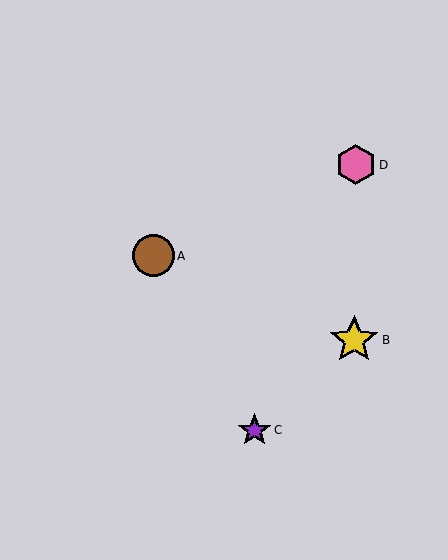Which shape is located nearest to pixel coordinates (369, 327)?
The yellow star (labeled B) at (354, 340) is nearest to that location.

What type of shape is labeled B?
Shape B is a yellow star.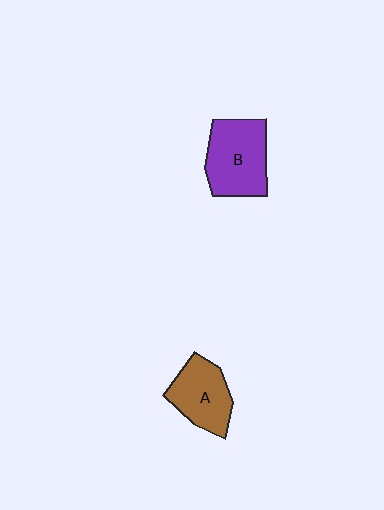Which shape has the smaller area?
Shape A (brown).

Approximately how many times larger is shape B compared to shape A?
Approximately 1.3 times.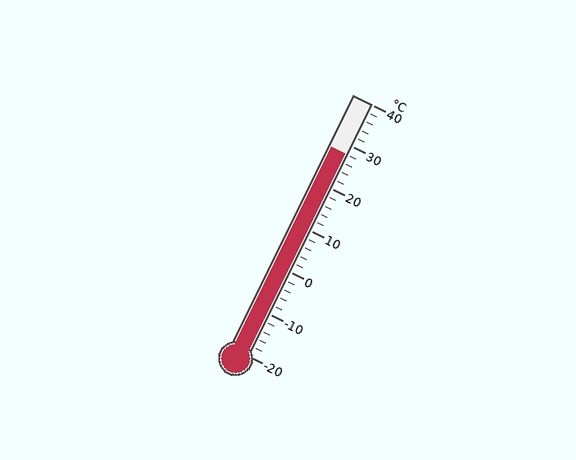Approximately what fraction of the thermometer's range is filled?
The thermometer is filled to approximately 80% of its range.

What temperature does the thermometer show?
The thermometer shows approximately 28°C.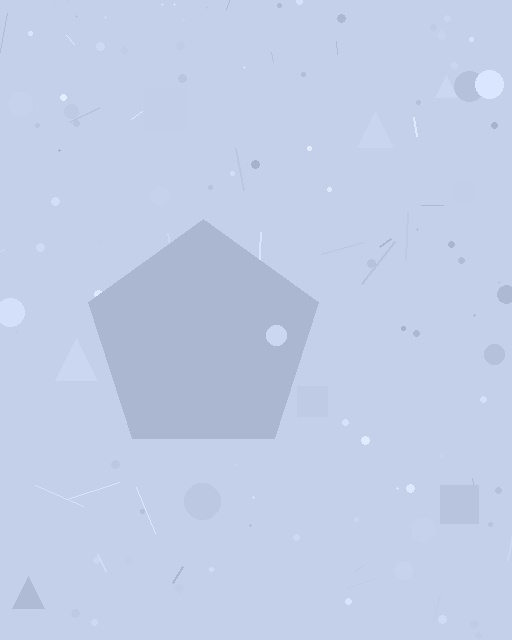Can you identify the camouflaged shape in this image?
The camouflaged shape is a pentagon.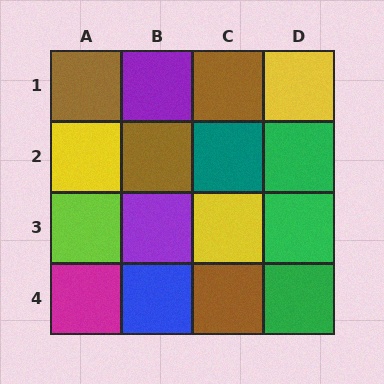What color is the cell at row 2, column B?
Brown.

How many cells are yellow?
3 cells are yellow.